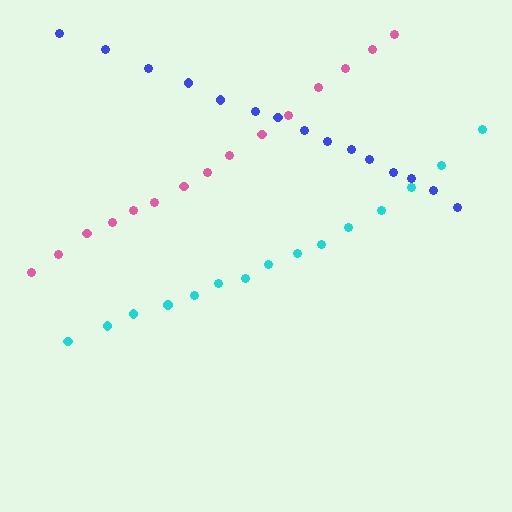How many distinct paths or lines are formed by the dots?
There are 3 distinct paths.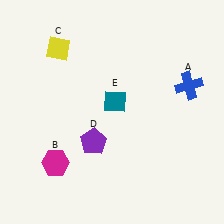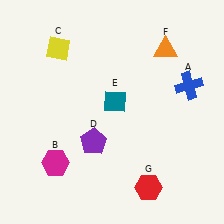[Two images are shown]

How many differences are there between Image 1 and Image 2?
There are 2 differences between the two images.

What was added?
An orange triangle (F), a red hexagon (G) were added in Image 2.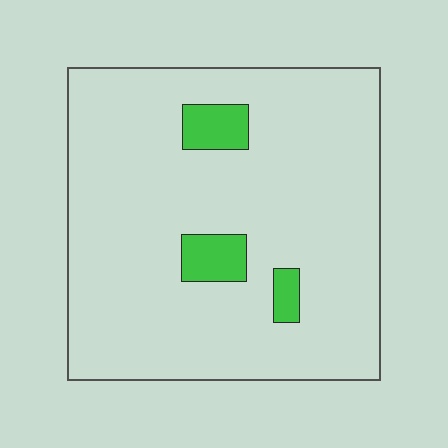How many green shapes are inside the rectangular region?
3.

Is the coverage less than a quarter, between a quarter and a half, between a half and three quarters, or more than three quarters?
Less than a quarter.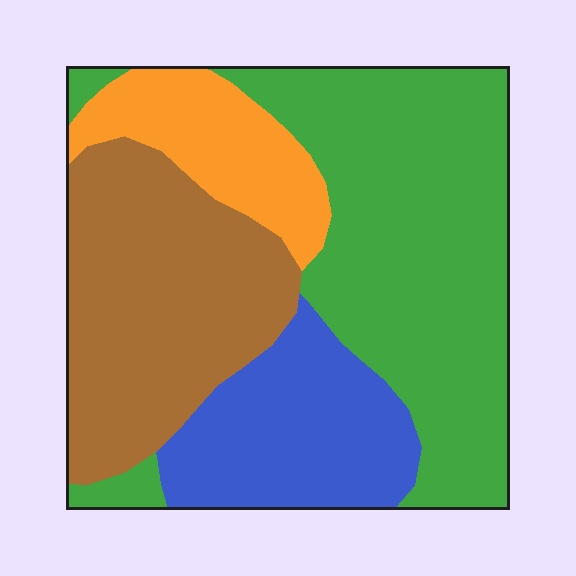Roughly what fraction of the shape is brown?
Brown covers about 30% of the shape.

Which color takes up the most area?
Green, at roughly 40%.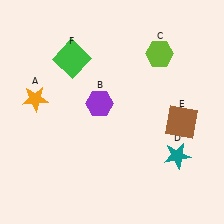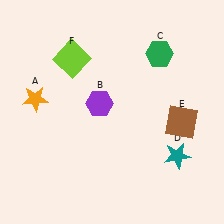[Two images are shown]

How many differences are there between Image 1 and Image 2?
There are 2 differences between the two images.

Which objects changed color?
C changed from lime to green. F changed from green to lime.